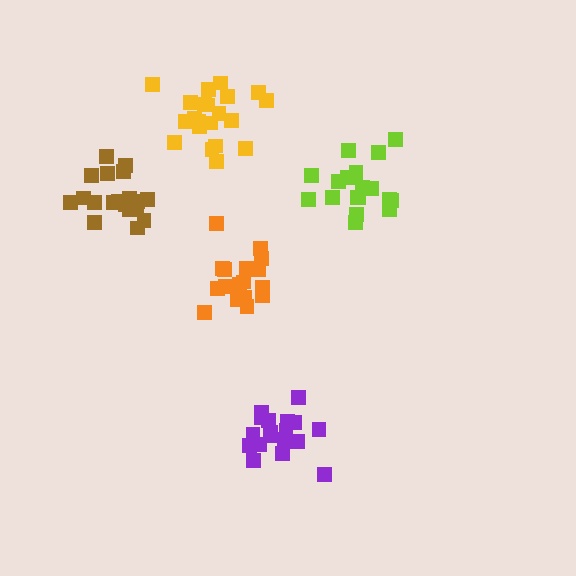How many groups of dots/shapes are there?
There are 5 groups.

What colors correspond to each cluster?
The clusters are colored: purple, orange, yellow, brown, lime.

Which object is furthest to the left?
The brown cluster is leftmost.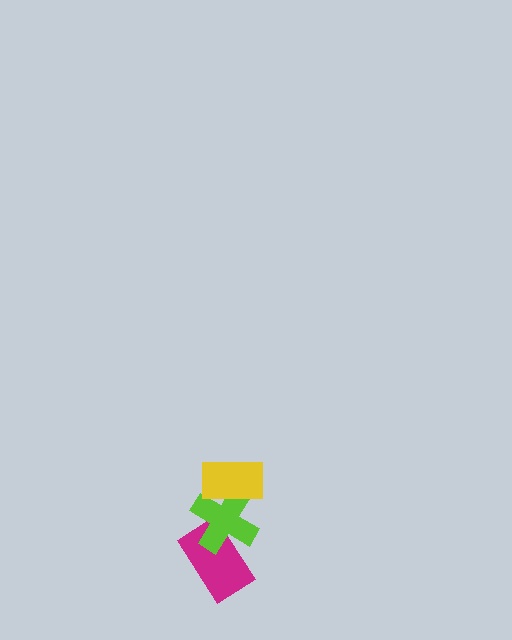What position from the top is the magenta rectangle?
The magenta rectangle is 3rd from the top.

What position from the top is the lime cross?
The lime cross is 2nd from the top.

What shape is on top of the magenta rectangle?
The lime cross is on top of the magenta rectangle.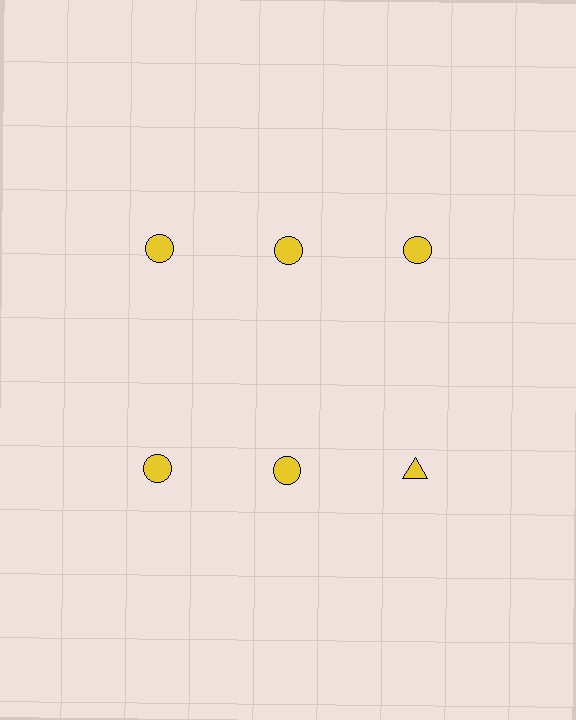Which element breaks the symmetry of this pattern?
The yellow triangle in the second row, center column breaks the symmetry. All other shapes are yellow circles.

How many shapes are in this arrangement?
There are 6 shapes arranged in a grid pattern.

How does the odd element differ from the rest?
It has a different shape: triangle instead of circle.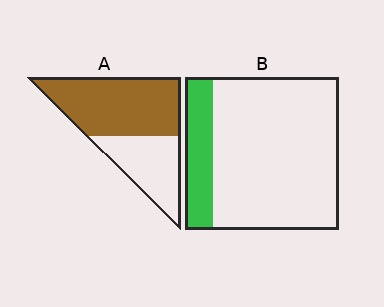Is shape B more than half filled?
No.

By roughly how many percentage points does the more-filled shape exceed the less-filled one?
By roughly 45 percentage points (A over B).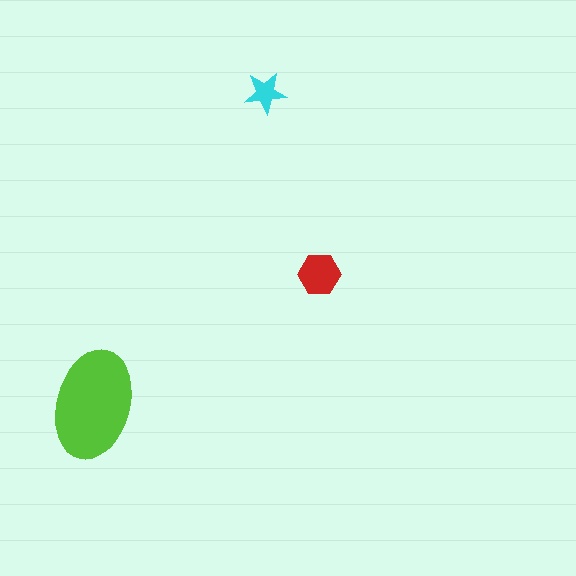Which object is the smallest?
The cyan star.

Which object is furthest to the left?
The lime ellipse is leftmost.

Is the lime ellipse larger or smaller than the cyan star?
Larger.